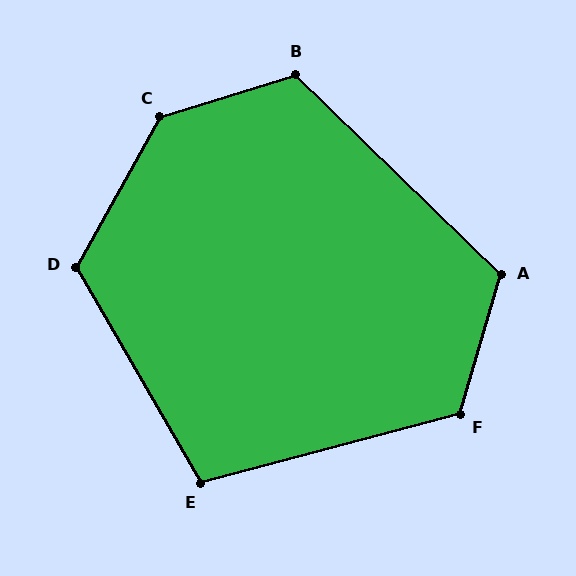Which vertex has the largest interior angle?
C, at approximately 137 degrees.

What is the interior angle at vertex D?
Approximately 121 degrees (obtuse).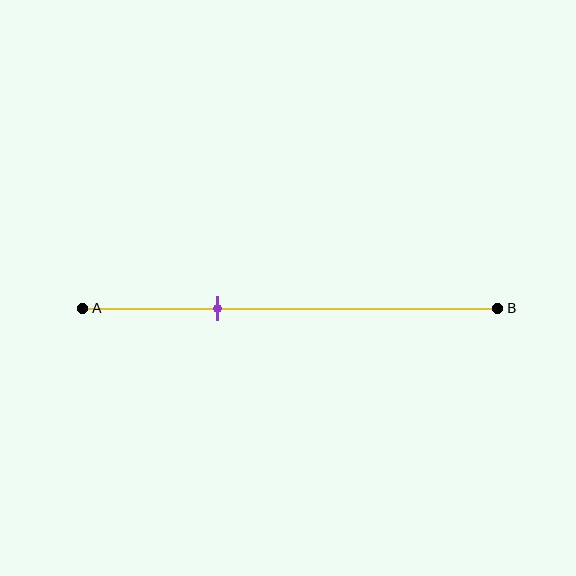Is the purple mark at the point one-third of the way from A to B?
Yes, the mark is approximately at the one-third point.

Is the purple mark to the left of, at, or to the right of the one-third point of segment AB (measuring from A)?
The purple mark is approximately at the one-third point of segment AB.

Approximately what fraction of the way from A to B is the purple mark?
The purple mark is approximately 30% of the way from A to B.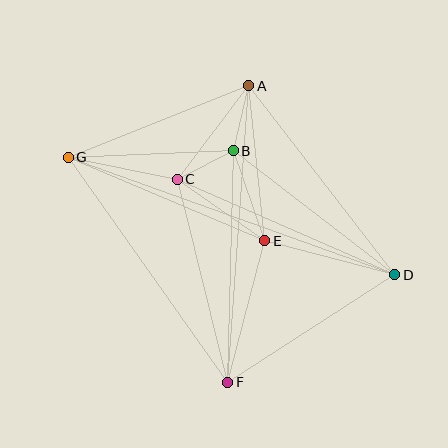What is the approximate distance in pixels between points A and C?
The distance between A and C is approximately 118 pixels.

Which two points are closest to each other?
Points B and C are closest to each other.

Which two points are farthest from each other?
Points D and G are farthest from each other.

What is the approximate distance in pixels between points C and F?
The distance between C and F is approximately 210 pixels.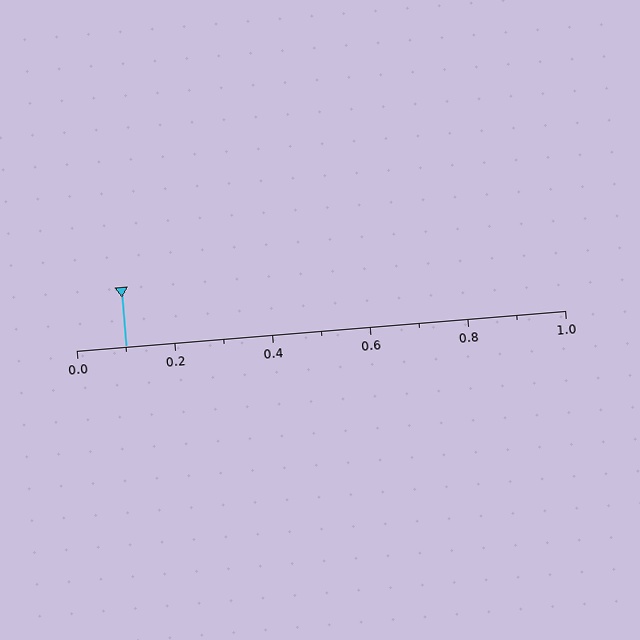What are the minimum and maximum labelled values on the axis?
The axis runs from 0.0 to 1.0.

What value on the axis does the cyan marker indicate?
The marker indicates approximately 0.1.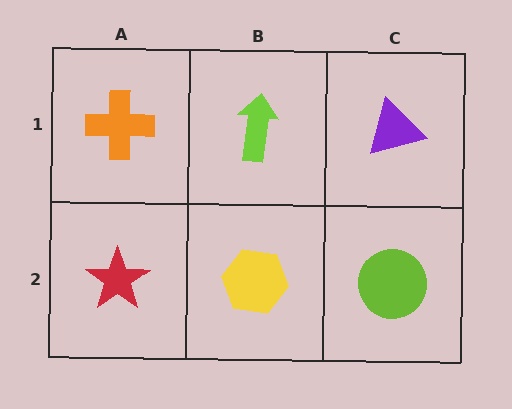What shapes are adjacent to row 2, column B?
A lime arrow (row 1, column B), a red star (row 2, column A), a lime circle (row 2, column C).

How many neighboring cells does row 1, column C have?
2.